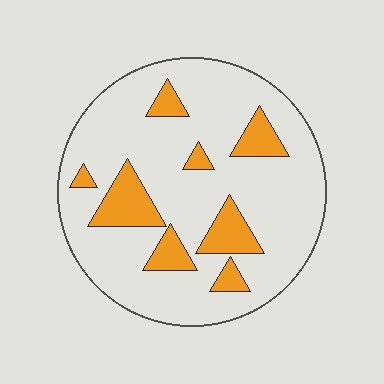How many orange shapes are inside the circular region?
8.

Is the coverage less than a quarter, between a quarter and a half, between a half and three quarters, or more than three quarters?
Less than a quarter.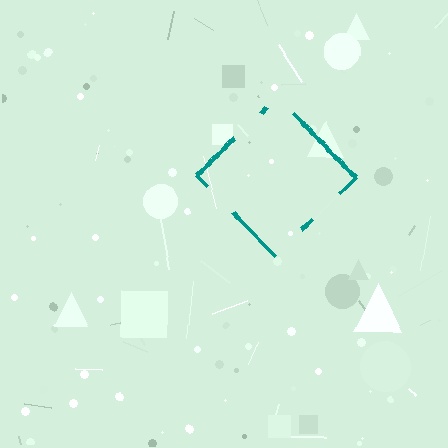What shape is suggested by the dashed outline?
The dashed outline suggests a diamond.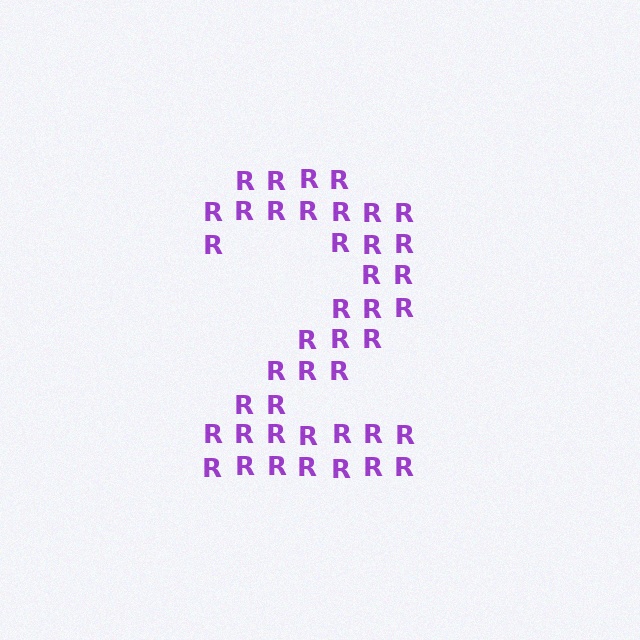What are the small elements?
The small elements are letter R's.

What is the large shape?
The large shape is the digit 2.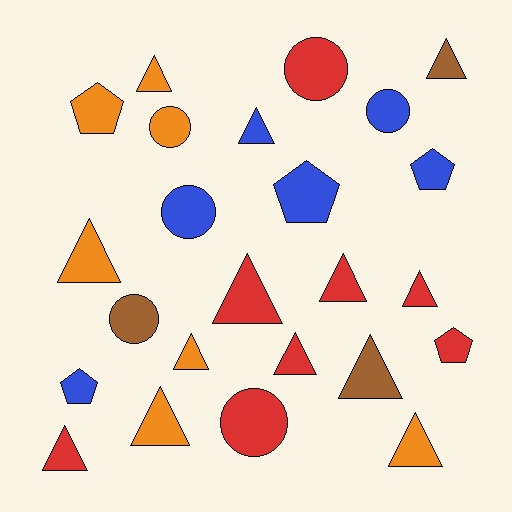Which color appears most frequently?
Red, with 8 objects.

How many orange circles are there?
There is 1 orange circle.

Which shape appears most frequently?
Triangle, with 13 objects.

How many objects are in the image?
There are 24 objects.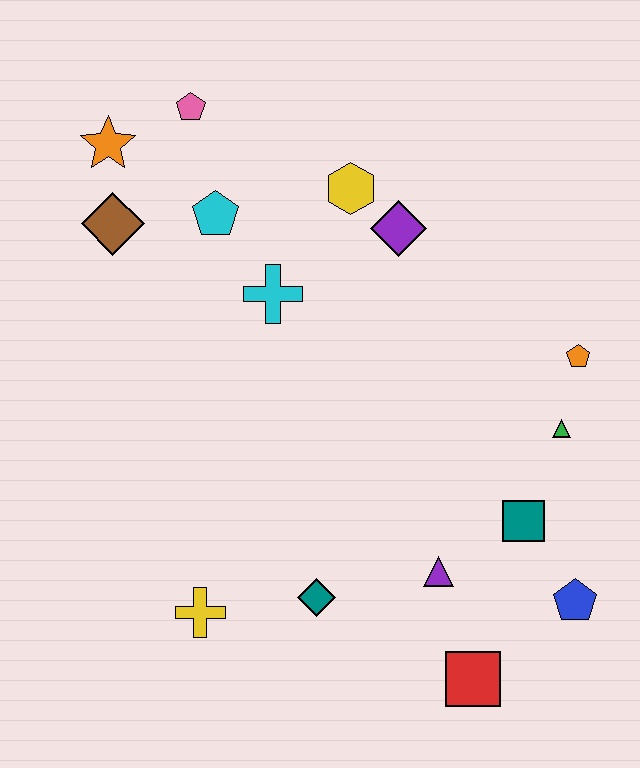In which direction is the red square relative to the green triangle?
The red square is below the green triangle.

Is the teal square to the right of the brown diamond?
Yes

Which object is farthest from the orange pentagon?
The orange star is farthest from the orange pentagon.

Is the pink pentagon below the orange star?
No